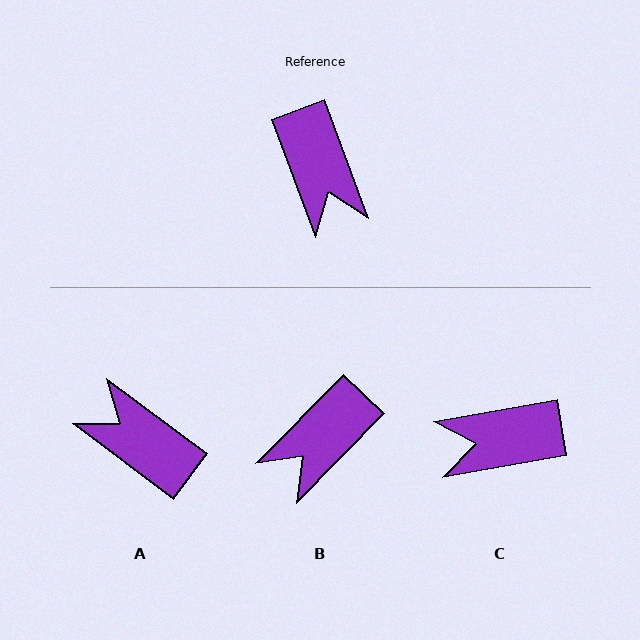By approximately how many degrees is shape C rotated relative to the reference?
Approximately 100 degrees clockwise.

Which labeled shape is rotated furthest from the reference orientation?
A, about 147 degrees away.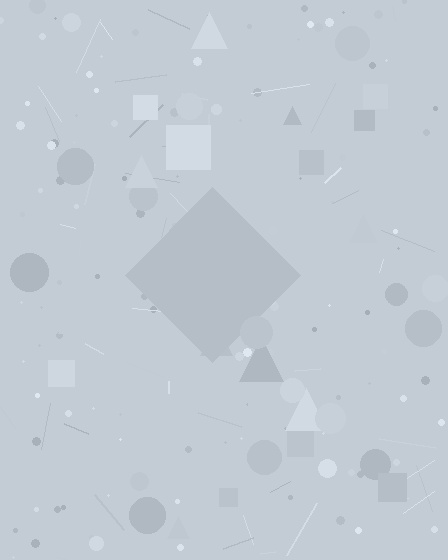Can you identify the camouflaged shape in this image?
The camouflaged shape is a diamond.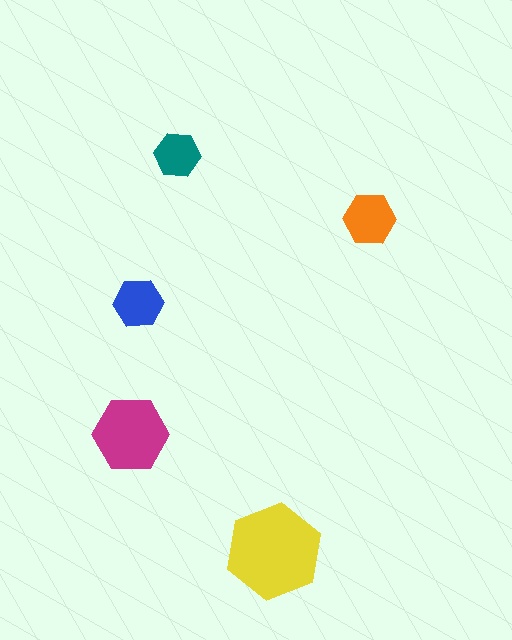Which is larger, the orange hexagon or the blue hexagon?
The orange one.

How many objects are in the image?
There are 5 objects in the image.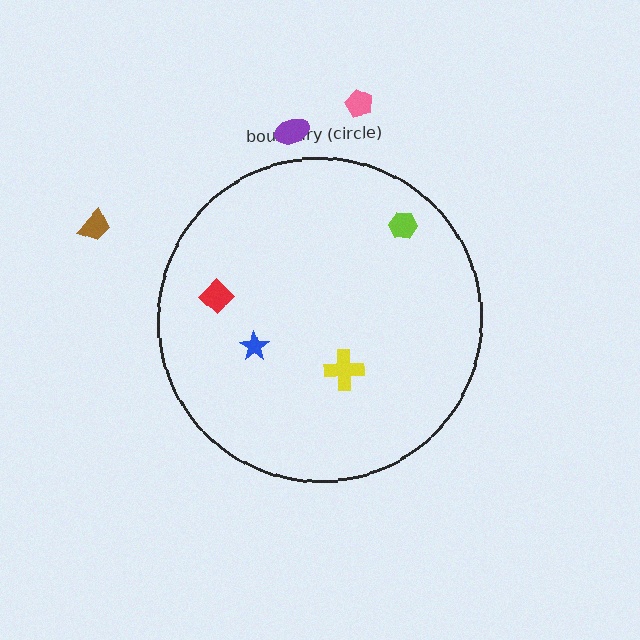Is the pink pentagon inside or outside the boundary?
Outside.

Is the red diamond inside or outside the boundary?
Inside.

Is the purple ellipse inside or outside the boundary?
Outside.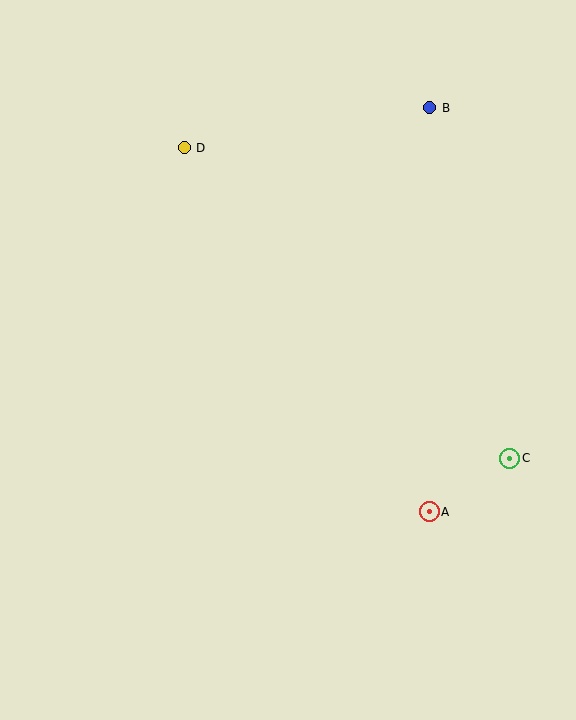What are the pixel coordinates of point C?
Point C is at (510, 458).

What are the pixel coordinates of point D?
Point D is at (184, 148).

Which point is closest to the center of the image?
Point A at (429, 512) is closest to the center.